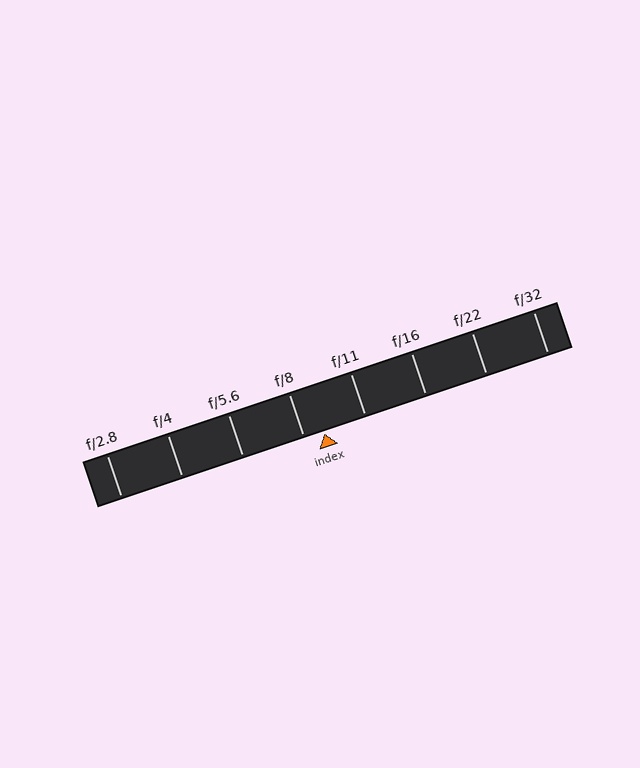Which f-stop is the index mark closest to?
The index mark is closest to f/8.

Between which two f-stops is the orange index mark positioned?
The index mark is between f/8 and f/11.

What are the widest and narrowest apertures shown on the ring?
The widest aperture shown is f/2.8 and the narrowest is f/32.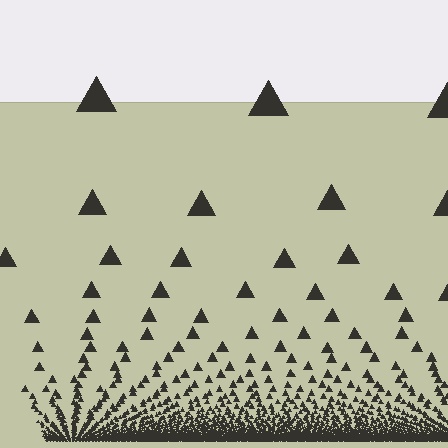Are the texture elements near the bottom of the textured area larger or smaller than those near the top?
Smaller. The gradient is inverted — elements near the bottom are smaller and denser.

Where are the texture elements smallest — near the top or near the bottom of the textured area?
Near the bottom.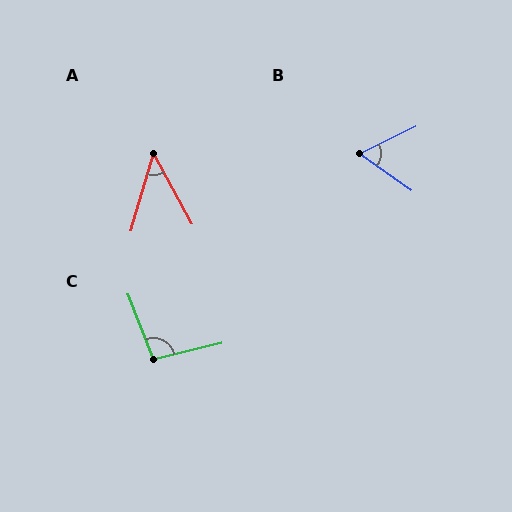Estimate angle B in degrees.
Approximately 61 degrees.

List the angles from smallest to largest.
A (45°), B (61°), C (97°).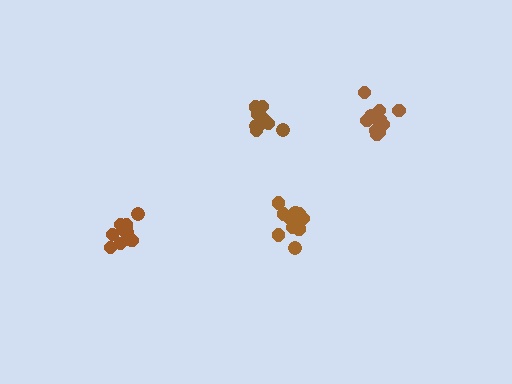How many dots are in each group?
Group 1: 12 dots, Group 2: 12 dots, Group 3: 13 dots, Group 4: 11 dots (48 total).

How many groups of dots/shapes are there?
There are 4 groups.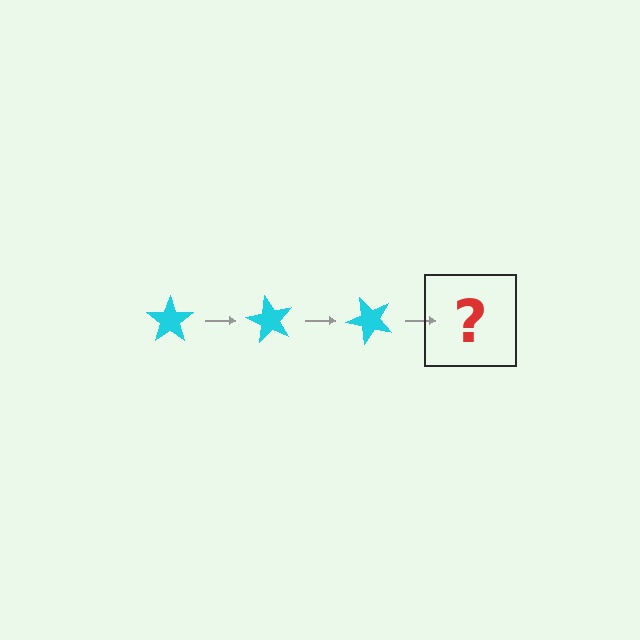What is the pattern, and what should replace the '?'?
The pattern is that the star rotates 60 degrees each step. The '?' should be a cyan star rotated 180 degrees.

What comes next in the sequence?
The next element should be a cyan star rotated 180 degrees.